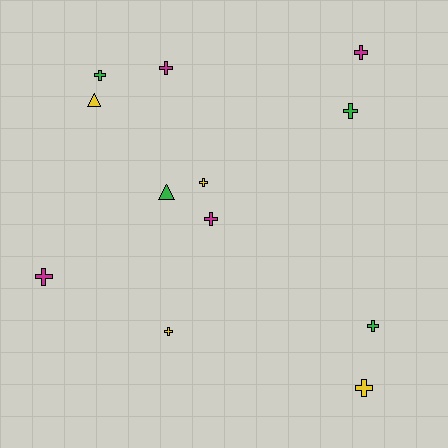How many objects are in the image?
There are 12 objects.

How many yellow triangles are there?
There is 1 yellow triangle.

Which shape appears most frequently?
Cross, with 10 objects.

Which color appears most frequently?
Yellow, with 4 objects.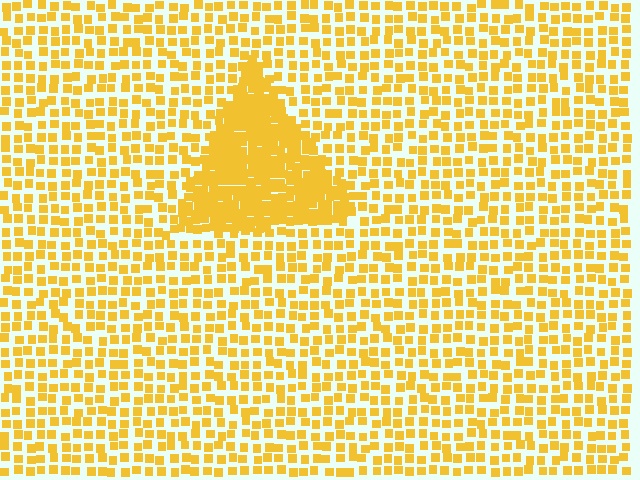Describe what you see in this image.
The image contains small yellow elements arranged at two different densities. A triangle-shaped region is visible where the elements are more densely packed than the surrounding area.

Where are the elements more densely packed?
The elements are more densely packed inside the triangle boundary.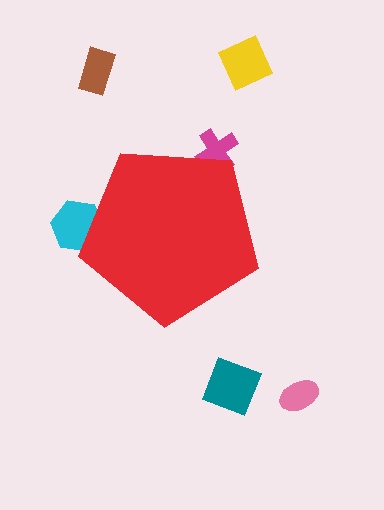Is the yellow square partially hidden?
No, the yellow square is fully visible.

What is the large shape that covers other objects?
A red pentagon.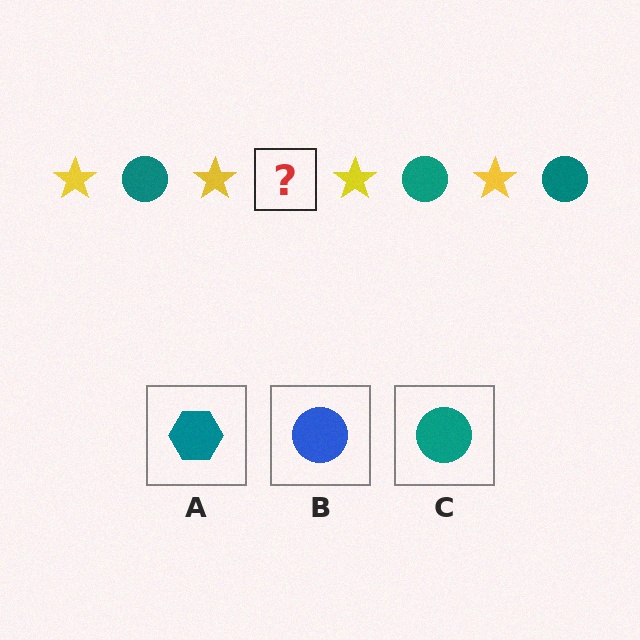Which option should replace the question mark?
Option C.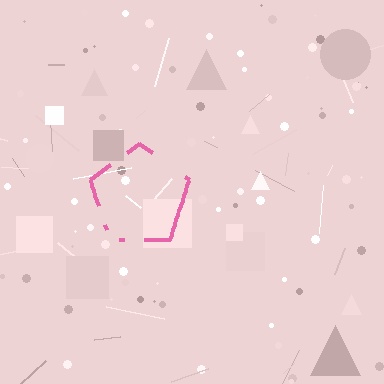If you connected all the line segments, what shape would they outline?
They would outline a pentagon.